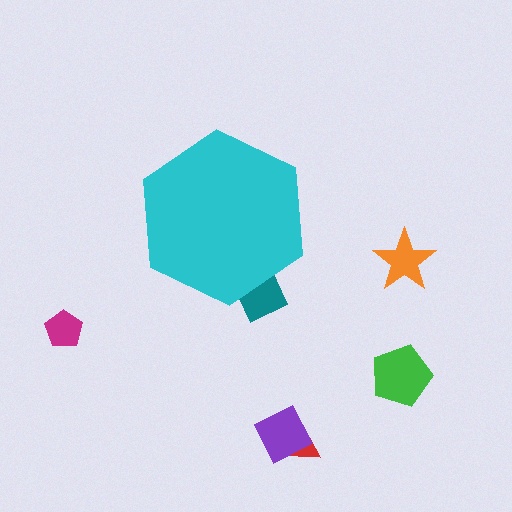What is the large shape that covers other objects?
A cyan hexagon.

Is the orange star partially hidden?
No, the orange star is fully visible.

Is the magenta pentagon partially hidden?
No, the magenta pentagon is fully visible.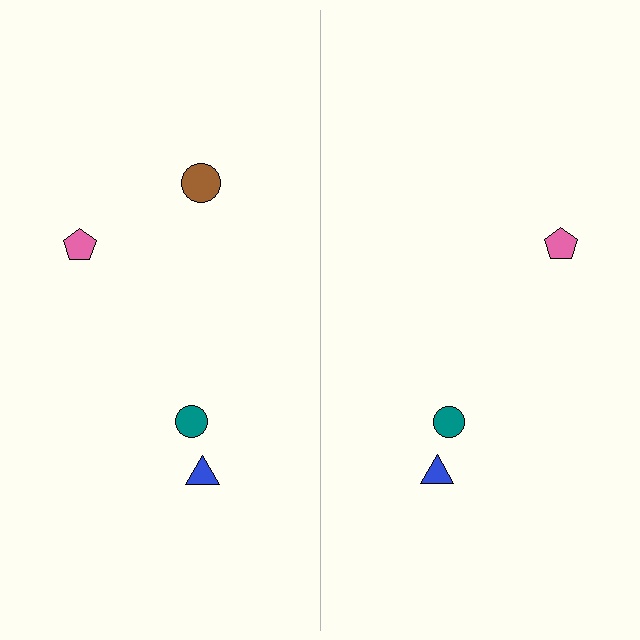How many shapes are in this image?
There are 7 shapes in this image.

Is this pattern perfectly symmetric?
No, the pattern is not perfectly symmetric. A brown circle is missing from the right side.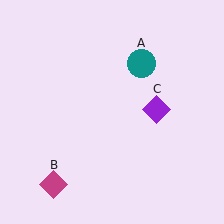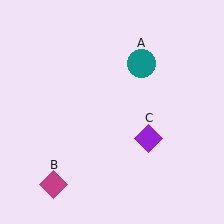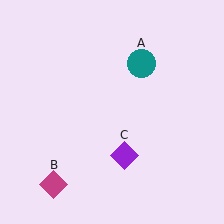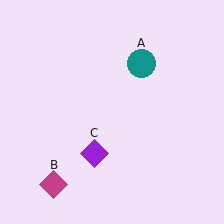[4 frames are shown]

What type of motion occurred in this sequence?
The purple diamond (object C) rotated clockwise around the center of the scene.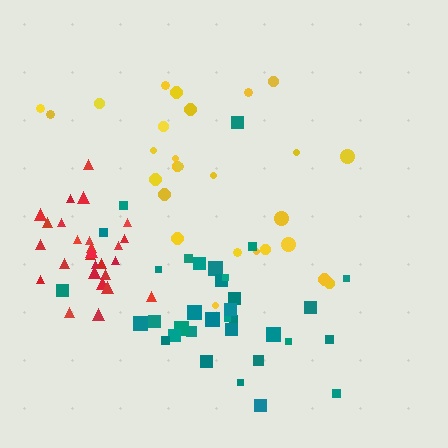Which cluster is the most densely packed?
Red.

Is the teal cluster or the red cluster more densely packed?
Red.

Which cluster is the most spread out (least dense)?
Yellow.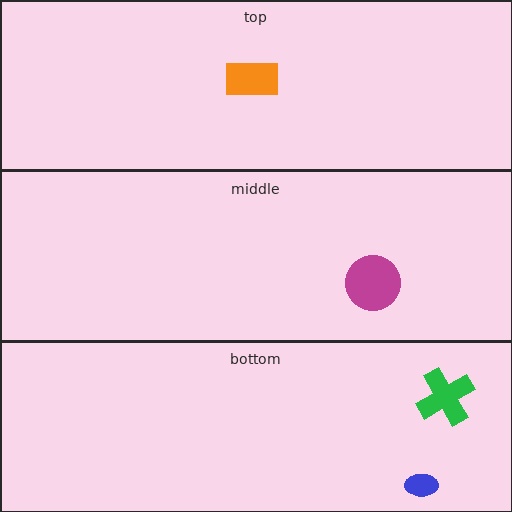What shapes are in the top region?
The orange rectangle.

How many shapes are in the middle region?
1.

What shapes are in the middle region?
The magenta circle.